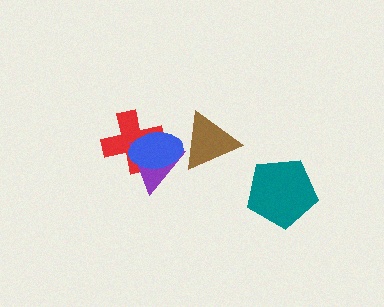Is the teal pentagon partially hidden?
No, no other shape covers it.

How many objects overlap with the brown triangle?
2 objects overlap with the brown triangle.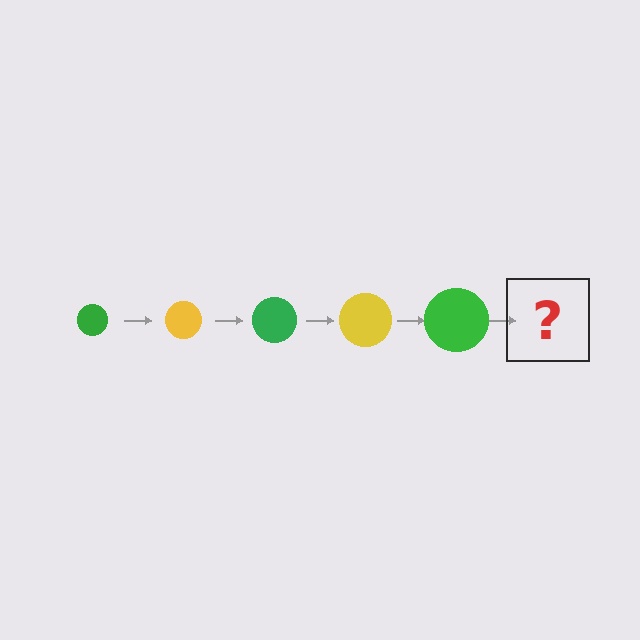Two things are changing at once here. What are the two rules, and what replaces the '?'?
The two rules are that the circle grows larger each step and the color cycles through green and yellow. The '?' should be a yellow circle, larger than the previous one.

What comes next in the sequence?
The next element should be a yellow circle, larger than the previous one.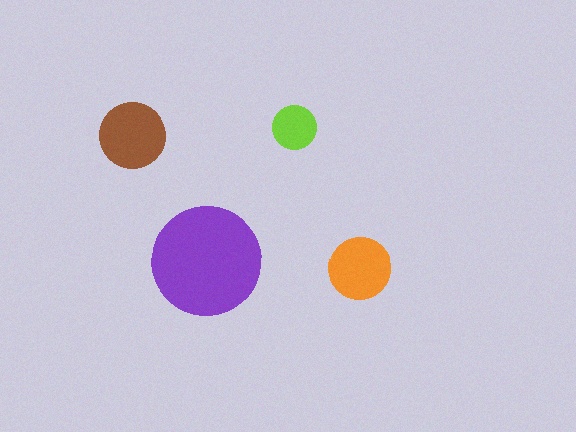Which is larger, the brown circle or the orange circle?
The brown one.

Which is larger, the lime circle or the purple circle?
The purple one.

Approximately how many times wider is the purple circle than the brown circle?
About 1.5 times wider.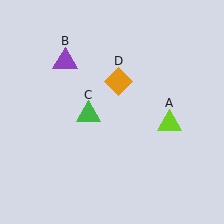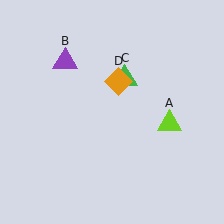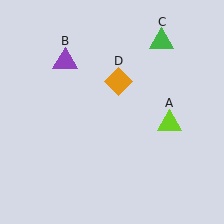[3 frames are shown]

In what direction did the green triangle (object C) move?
The green triangle (object C) moved up and to the right.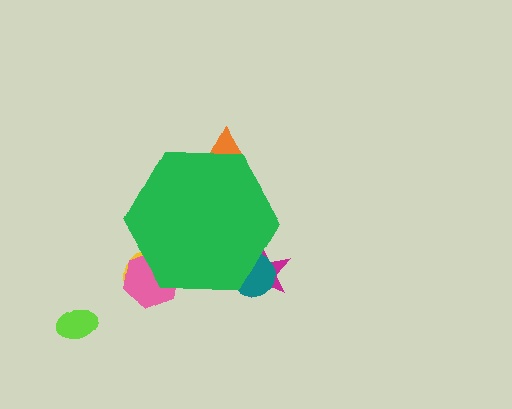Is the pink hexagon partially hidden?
Yes, the pink hexagon is partially hidden behind the green hexagon.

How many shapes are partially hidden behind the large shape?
5 shapes are partially hidden.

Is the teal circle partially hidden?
Yes, the teal circle is partially hidden behind the green hexagon.